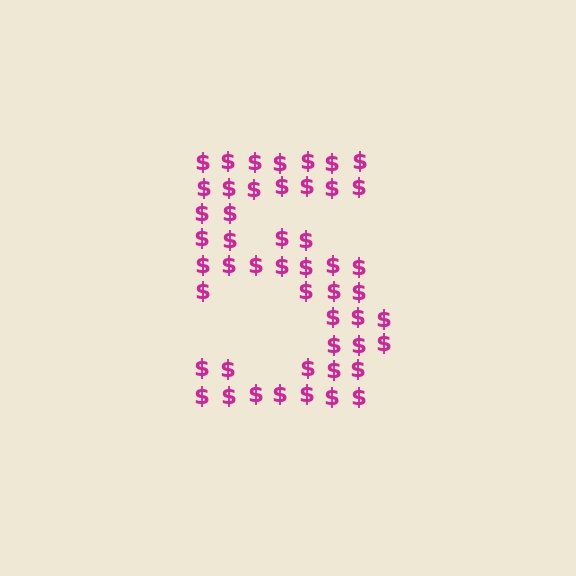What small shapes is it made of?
It is made of small dollar signs.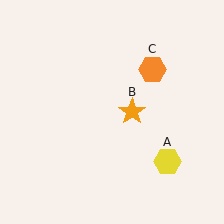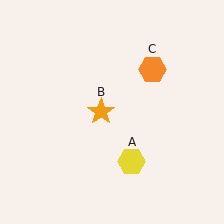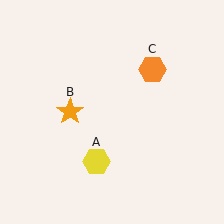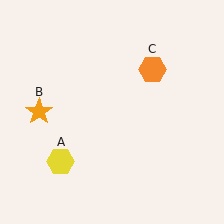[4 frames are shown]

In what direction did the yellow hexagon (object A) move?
The yellow hexagon (object A) moved left.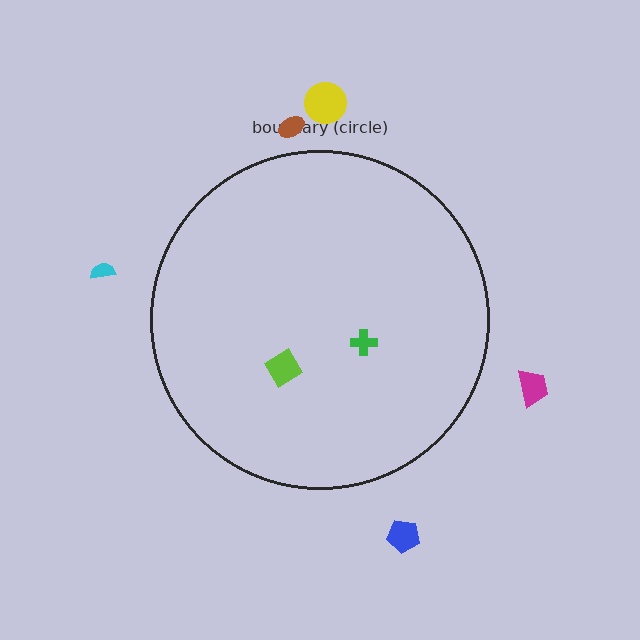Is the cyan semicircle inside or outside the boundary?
Outside.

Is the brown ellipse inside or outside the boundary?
Outside.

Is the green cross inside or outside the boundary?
Inside.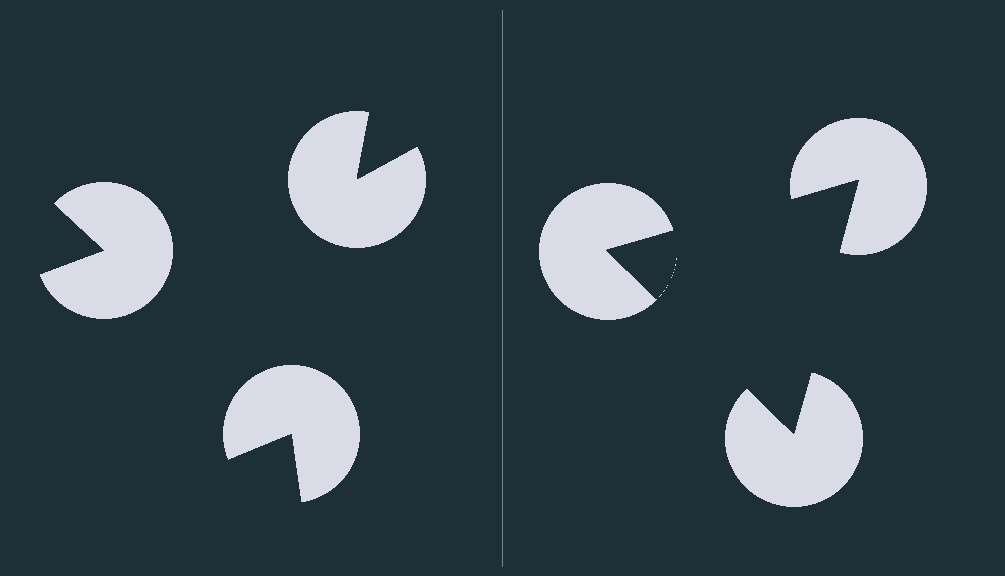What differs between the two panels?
The pac-man discs are positioned identically on both sides; only the wedge orientations differ. On the right they align to a triangle; on the left they are misaligned.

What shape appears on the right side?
An illusory triangle.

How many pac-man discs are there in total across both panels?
6 — 3 on each side.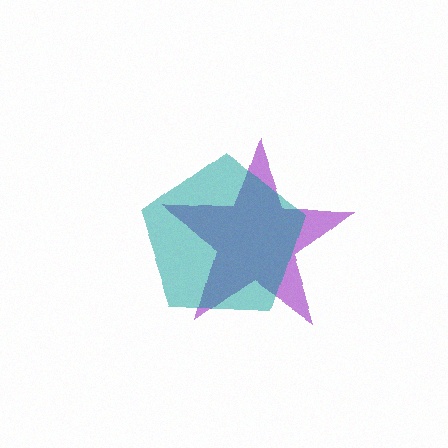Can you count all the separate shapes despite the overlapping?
Yes, there are 2 separate shapes.